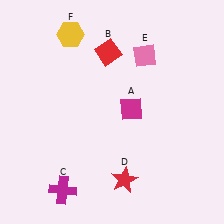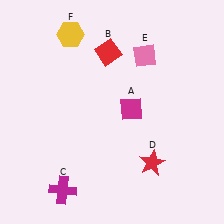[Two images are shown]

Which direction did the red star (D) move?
The red star (D) moved right.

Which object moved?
The red star (D) moved right.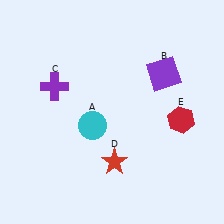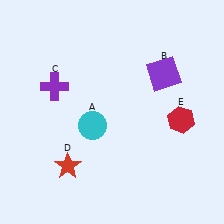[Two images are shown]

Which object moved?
The red star (D) moved left.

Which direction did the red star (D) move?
The red star (D) moved left.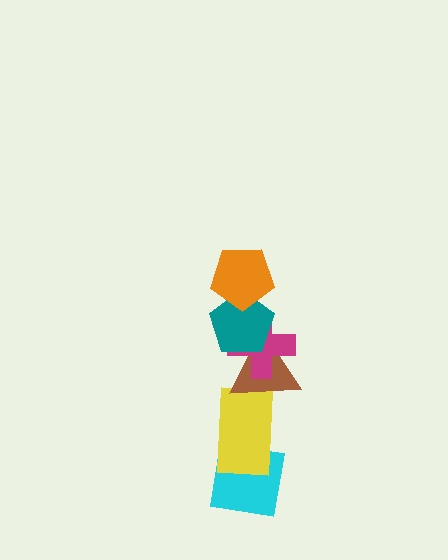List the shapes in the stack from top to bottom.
From top to bottom: the orange pentagon, the teal pentagon, the magenta cross, the brown triangle, the yellow rectangle, the cyan square.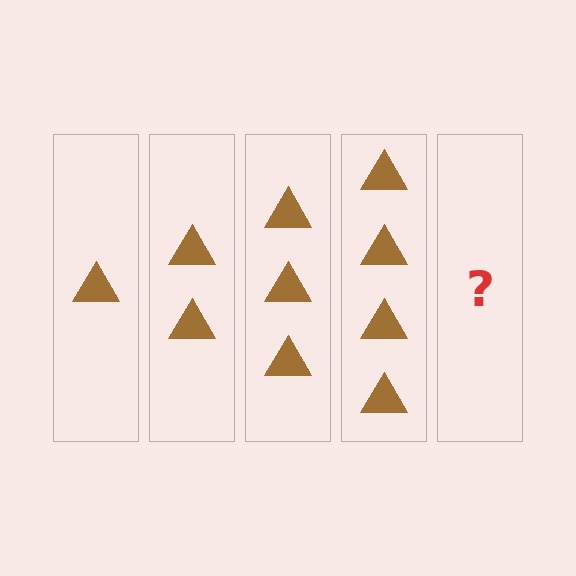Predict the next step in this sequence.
The next step is 5 triangles.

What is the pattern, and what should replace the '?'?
The pattern is that each step adds one more triangle. The '?' should be 5 triangles.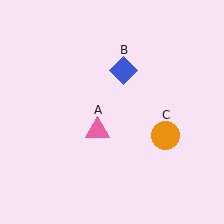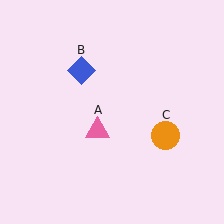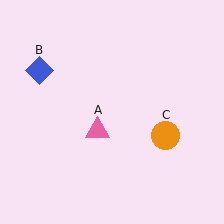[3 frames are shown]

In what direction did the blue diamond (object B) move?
The blue diamond (object B) moved left.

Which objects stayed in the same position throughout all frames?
Pink triangle (object A) and orange circle (object C) remained stationary.